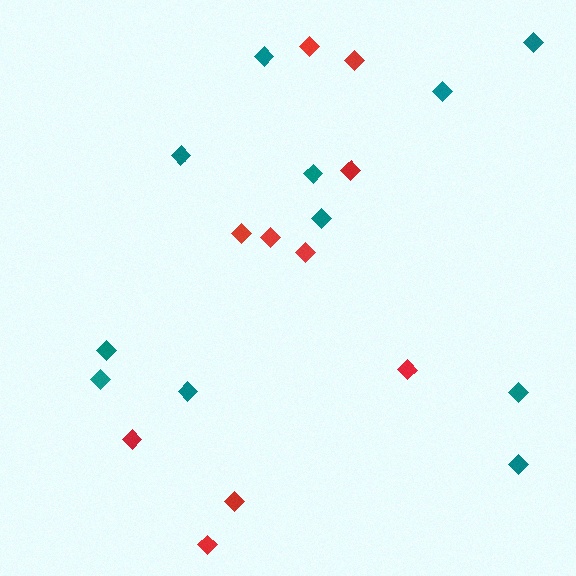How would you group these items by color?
There are 2 groups: one group of teal diamonds (11) and one group of red diamonds (10).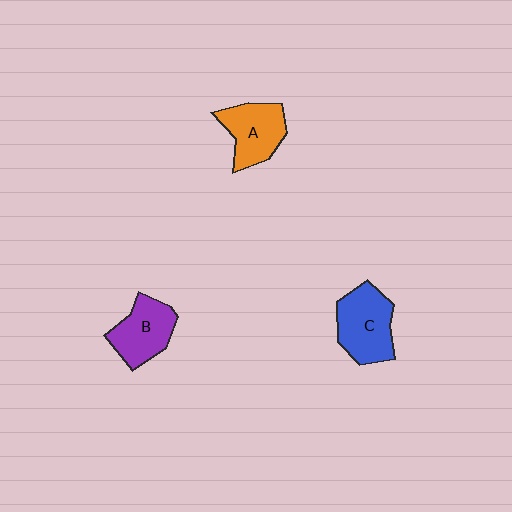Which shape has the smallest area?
Shape B (purple).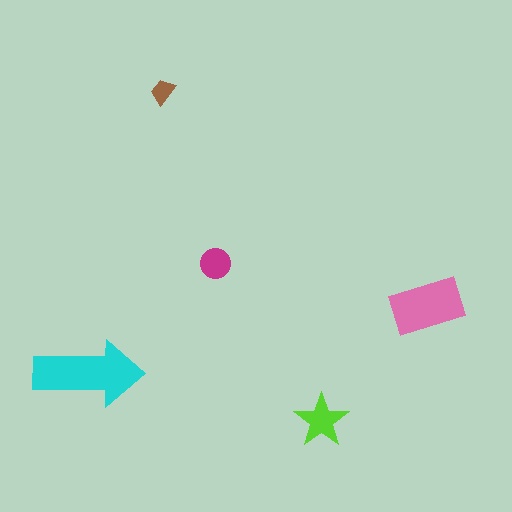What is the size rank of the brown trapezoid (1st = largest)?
5th.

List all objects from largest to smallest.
The cyan arrow, the pink rectangle, the lime star, the magenta circle, the brown trapezoid.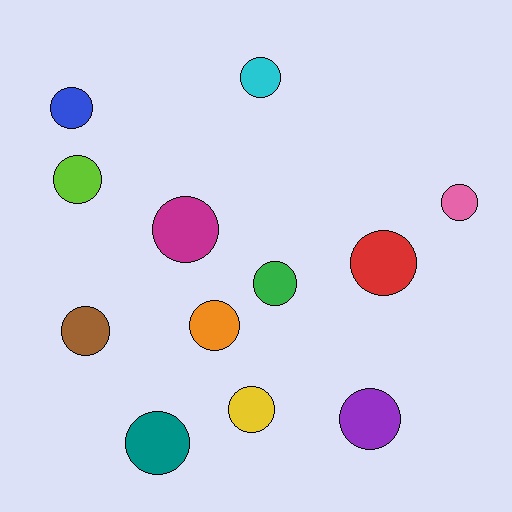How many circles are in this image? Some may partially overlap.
There are 12 circles.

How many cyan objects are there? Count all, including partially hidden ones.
There is 1 cyan object.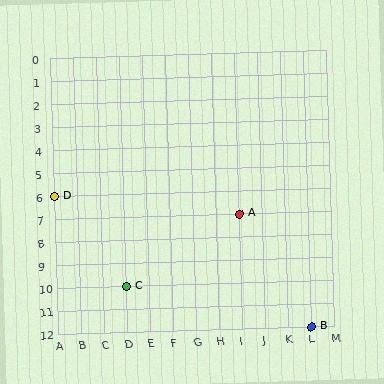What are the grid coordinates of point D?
Point D is at grid coordinates (A, 6).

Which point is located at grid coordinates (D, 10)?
Point C is at (D, 10).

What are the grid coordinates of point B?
Point B is at grid coordinates (L, 12).